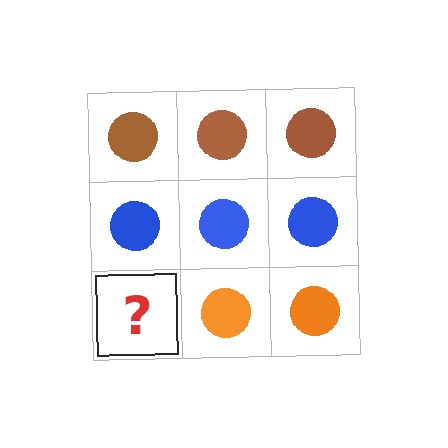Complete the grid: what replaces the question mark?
The question mark should be replaced with an orange circle.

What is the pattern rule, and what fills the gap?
The rule is that each row has a consistent color. The gap should be filled with an orange circle.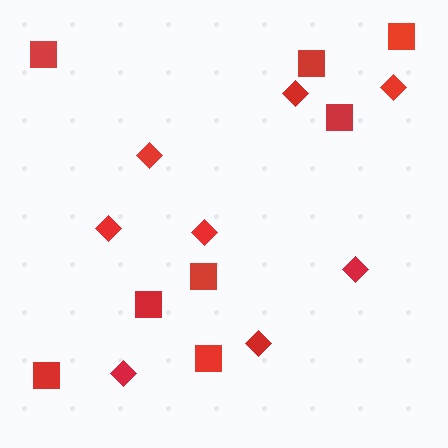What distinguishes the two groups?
There are 2 groups: one group of squares (8) and one group of diamonds (8).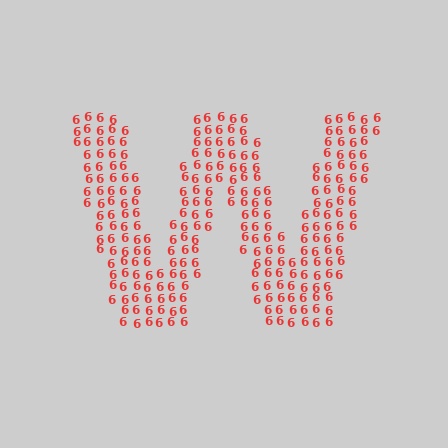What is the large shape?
The large shape is the letter W.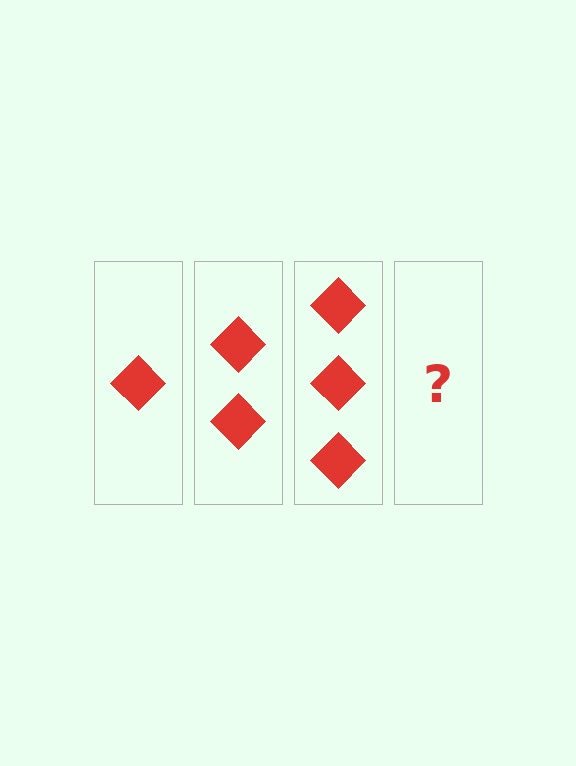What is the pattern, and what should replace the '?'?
The pattern is that each step adds one more diamond. The '?' should be 4 diamonds.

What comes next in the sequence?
The next element should be 4 diamonds.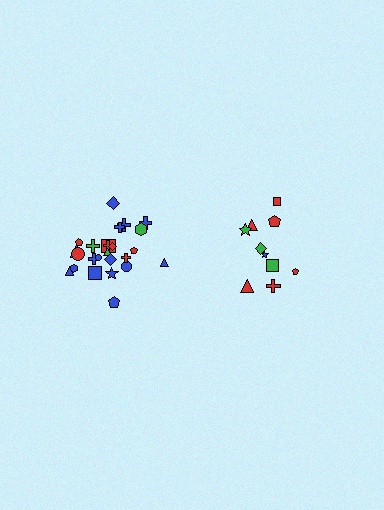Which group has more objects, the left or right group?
The left group.